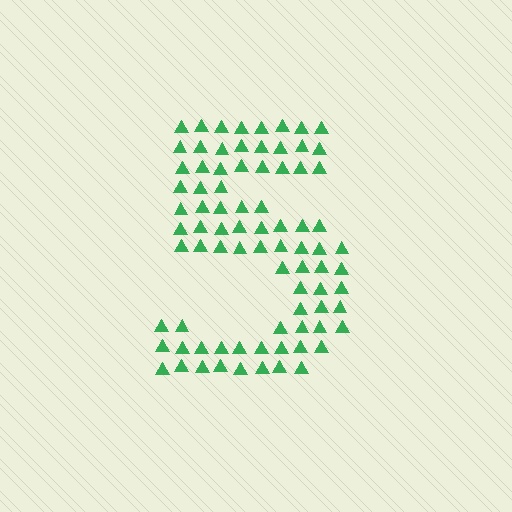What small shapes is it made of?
It is made of small triangles.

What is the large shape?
The large shape is the digit 5.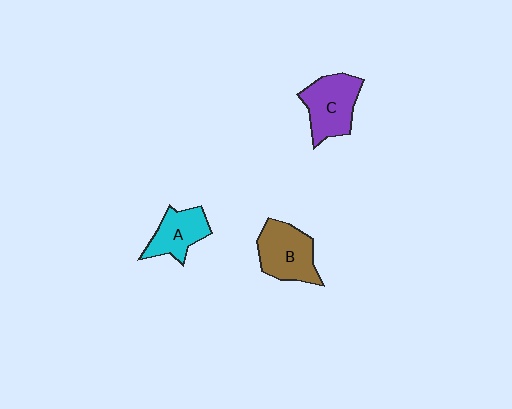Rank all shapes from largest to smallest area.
From largest to smallest: C (purple), B (brown), A (cyan).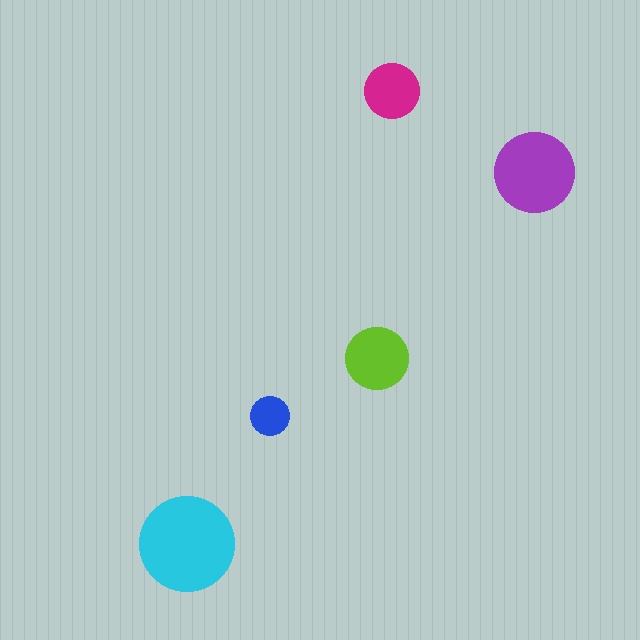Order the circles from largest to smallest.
the cyan one, the purple one, the lime one, the magenta one, the blue one.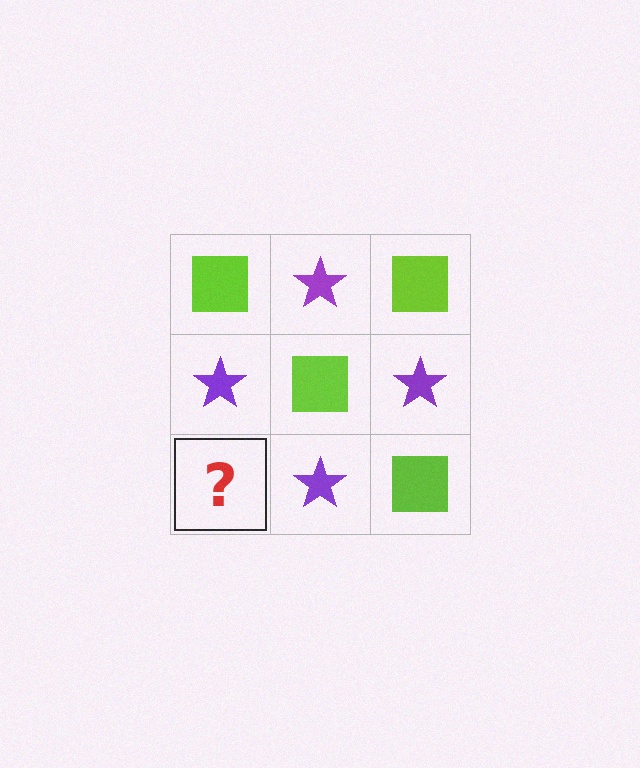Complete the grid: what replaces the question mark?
The question mark should be replaced with a lime square.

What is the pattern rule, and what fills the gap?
The rule is that it alternates lime square and purple star in a checkerboard pattern. The gap should be filled with a lime square.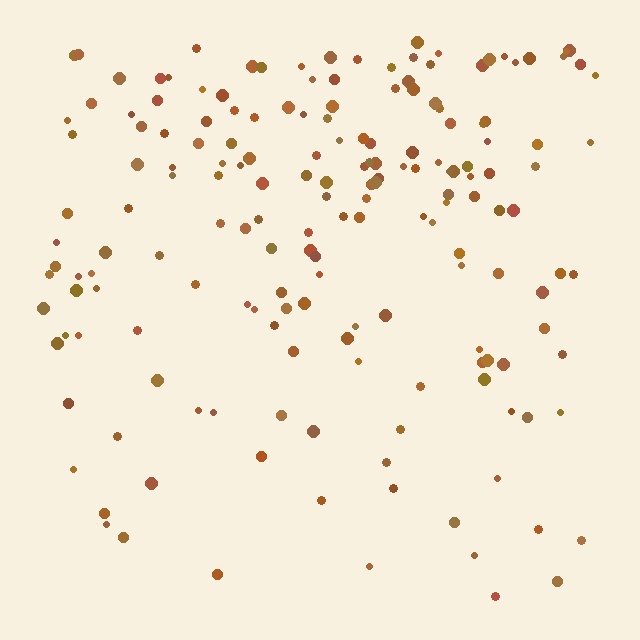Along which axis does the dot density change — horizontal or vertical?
Vertical.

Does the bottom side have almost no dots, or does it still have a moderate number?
Still a moderate number, just noticeably fewer than the top.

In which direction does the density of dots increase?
From bottom to top, with the top side densest.